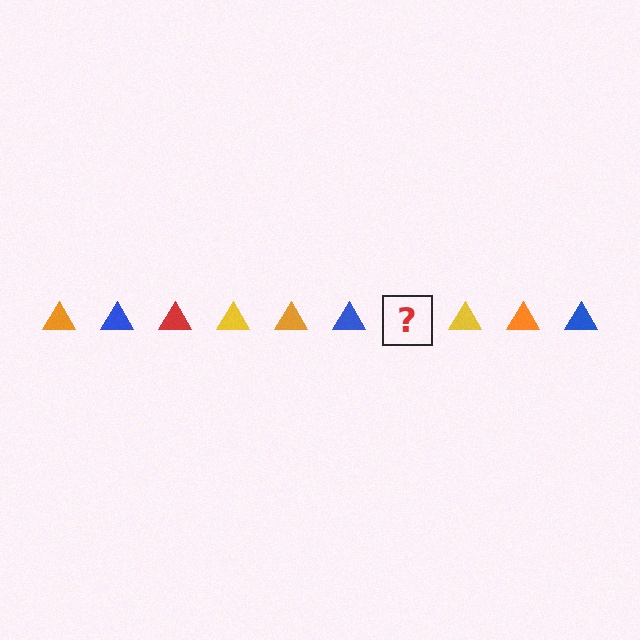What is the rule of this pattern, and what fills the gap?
The rule is that the pattern cycles through orange, blue, red, yellow triangles. The gap should be filled with a red triangle.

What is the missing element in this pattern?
The missing element is a red triangle.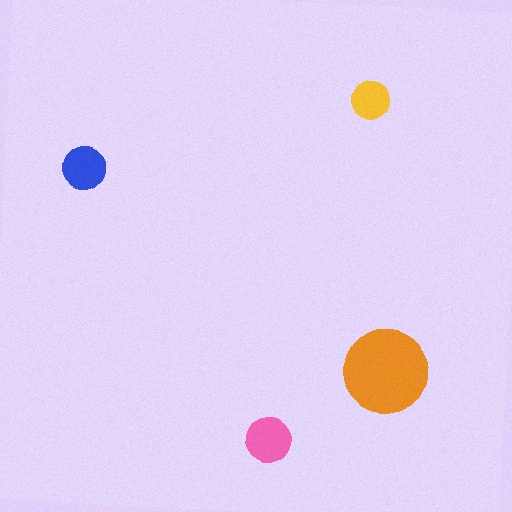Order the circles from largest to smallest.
the orange one, the pink one, the blue one, the yellow one.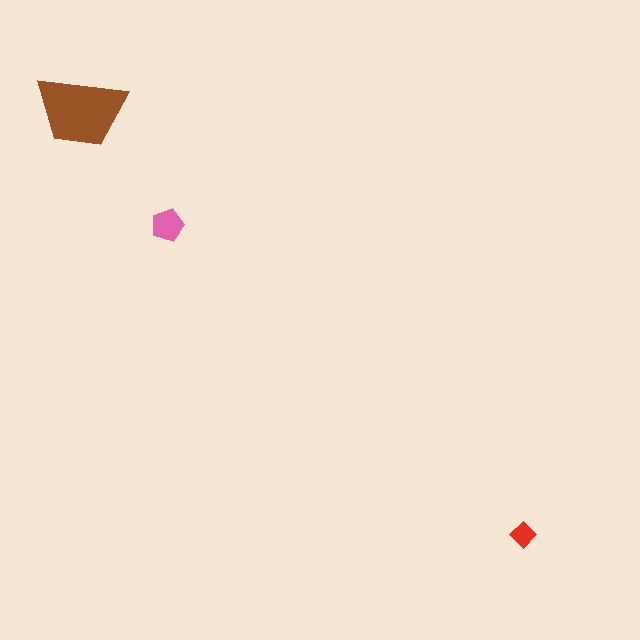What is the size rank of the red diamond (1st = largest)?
3rd.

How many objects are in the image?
There are 3 objects in the image.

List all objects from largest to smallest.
The brown trapezoid, the pink pentagon, the red diamond.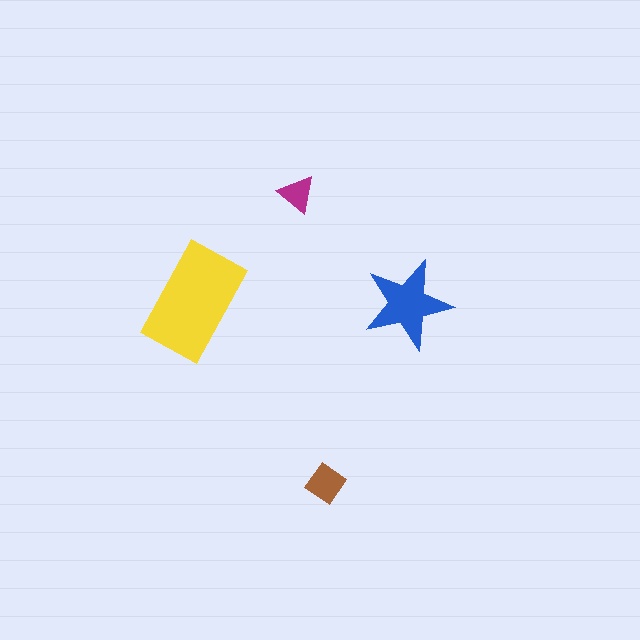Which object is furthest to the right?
The blue star is rightmost.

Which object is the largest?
The yellow rectangle.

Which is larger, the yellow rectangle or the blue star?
The yellow rectangle.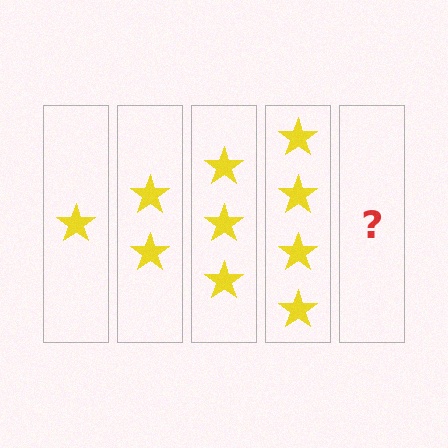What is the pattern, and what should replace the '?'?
The pattern is that each step adds one more star. The '?' should be 5 stars.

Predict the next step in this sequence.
The next step is 5 stars.